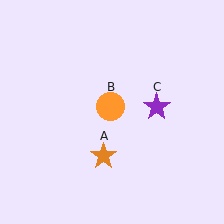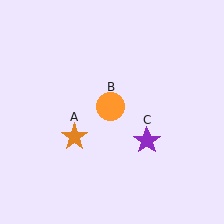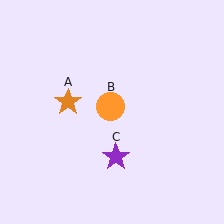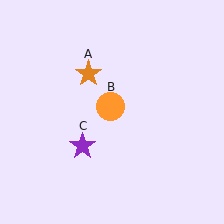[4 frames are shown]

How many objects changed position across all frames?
2 objects changed position: orange star (object A), purple star (object C).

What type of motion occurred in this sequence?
The orange star (object A), purple star (object C) rotated clockwise around the center of the scene.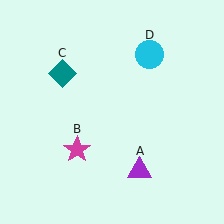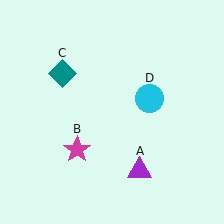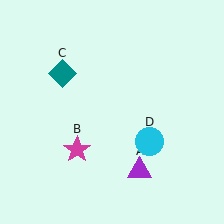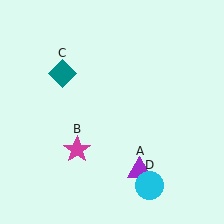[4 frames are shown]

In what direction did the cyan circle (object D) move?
The cyan circle (object D) moved down.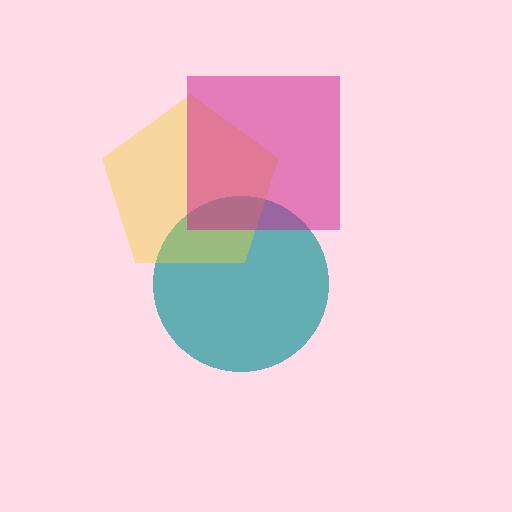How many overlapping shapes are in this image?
There are 3 overlapping shapes in the image.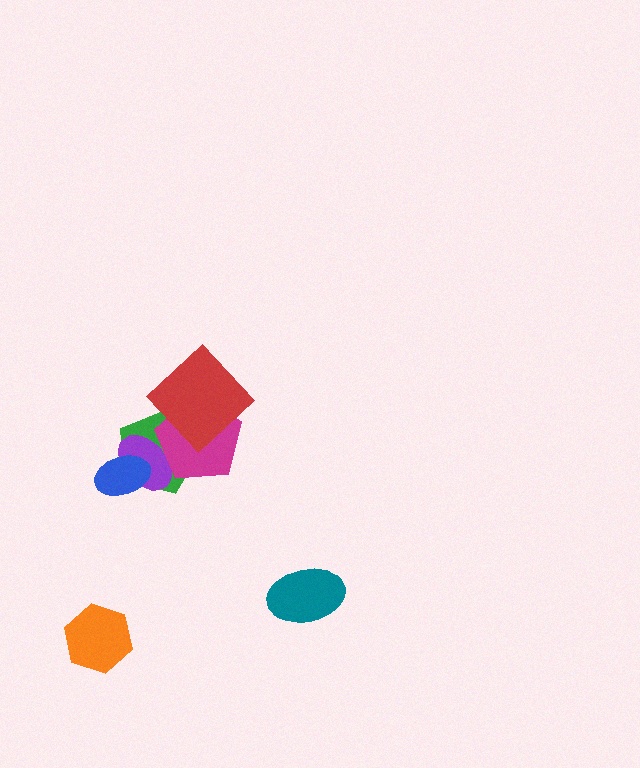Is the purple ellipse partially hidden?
Yes, it is partially covered by another shape.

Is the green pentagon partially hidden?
Yes, it is partially covered by another shape.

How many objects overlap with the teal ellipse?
0 objects overlap with the teal ellipse.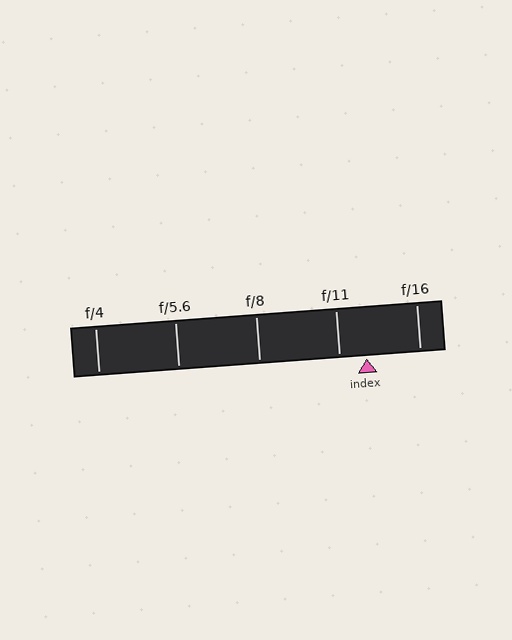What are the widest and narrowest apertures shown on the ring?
The widest aperture shown is f/4 and the narrowest is f/16.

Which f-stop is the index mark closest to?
The index mark is closest to f/11.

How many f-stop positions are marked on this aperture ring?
There are 5 f-stop positions marked.